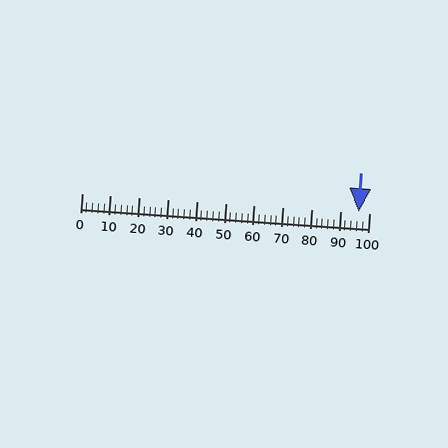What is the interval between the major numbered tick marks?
The major tick marks are spaced 10 units apart.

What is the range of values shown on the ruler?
The ruler shows values from 0 to 100.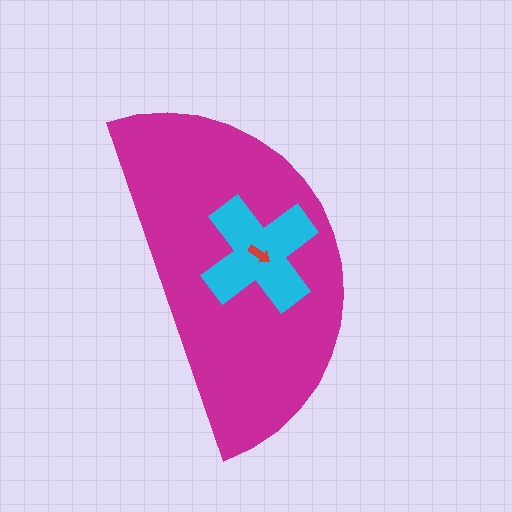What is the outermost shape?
The magenta semicircle.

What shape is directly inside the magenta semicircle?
The cyan cross.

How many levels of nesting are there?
3.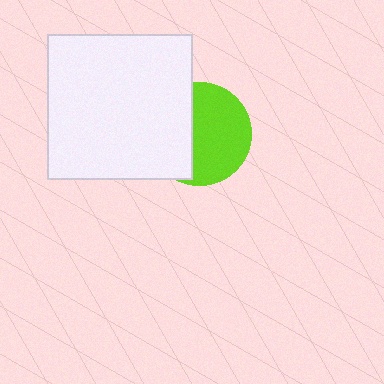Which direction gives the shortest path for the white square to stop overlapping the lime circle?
Moving left gives the shortest separation.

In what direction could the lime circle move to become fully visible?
The lime circle could move right. That would shift it out from behind the white square entirely.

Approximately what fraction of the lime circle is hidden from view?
Roughly 42% of the lime circle is hidden behind the white square.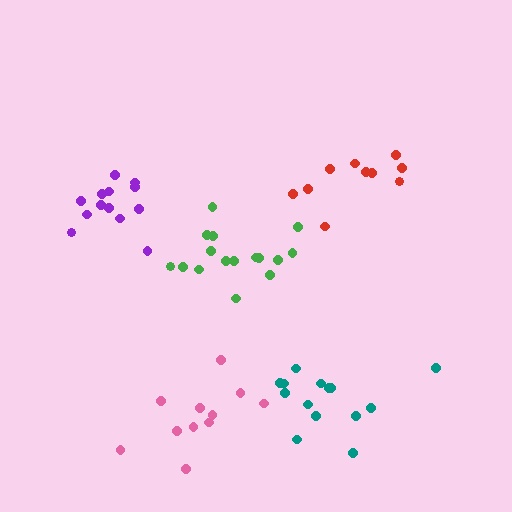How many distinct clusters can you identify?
There are 5 distinct clusters.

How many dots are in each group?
Group 1: 10 dots, Group 2: 13 dots, Group 3: 14 dots, Group 4: 16 dots, Group 5: 11 dots (64 total).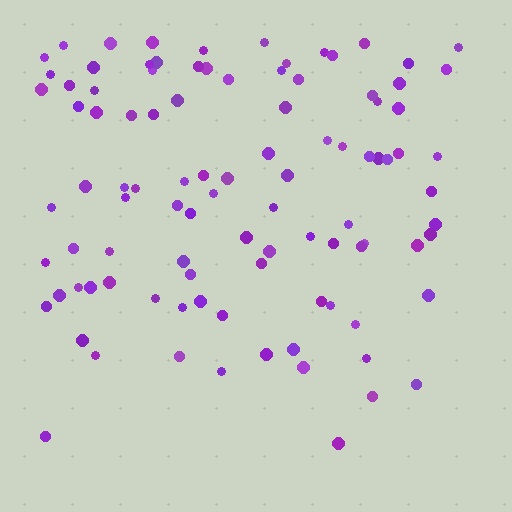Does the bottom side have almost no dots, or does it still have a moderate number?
Still a moderate number, just noticeably fewer than the top.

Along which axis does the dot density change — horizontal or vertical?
Vertical.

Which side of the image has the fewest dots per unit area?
The bottom.